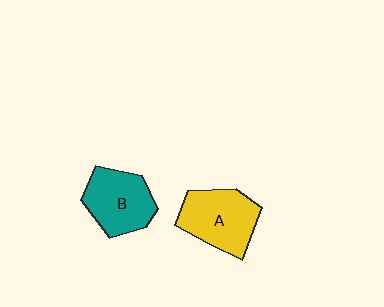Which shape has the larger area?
Shape A (yellow).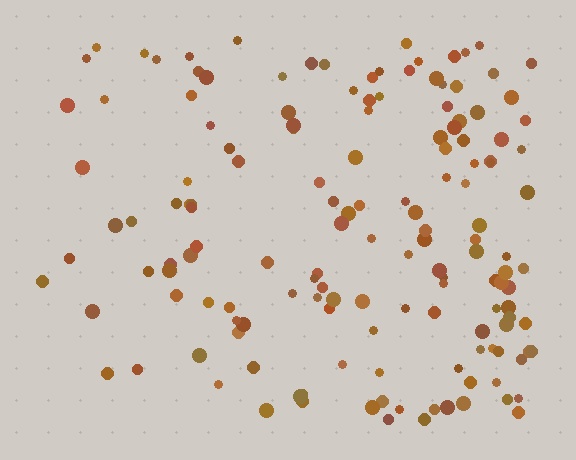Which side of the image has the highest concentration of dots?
The right.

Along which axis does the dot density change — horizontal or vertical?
Horizontal.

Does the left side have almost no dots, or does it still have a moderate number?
Still a moderate number, just noticeably fewer than the right.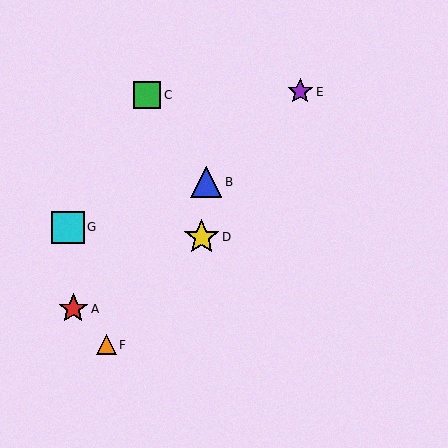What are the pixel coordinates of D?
Object D is at (202, 237).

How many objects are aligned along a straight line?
3 objects (A, B, E) are aligned along a straight line.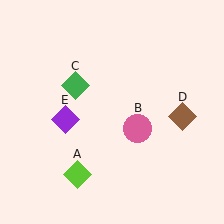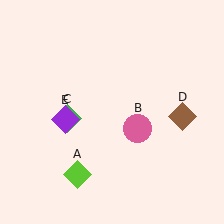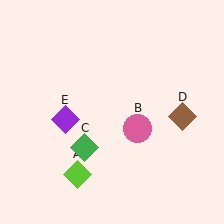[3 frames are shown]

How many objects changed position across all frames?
1 object changed position: green diamond (object C).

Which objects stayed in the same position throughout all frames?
Lime diamond (object A) and pink circle (object B) and brown diamond (object D) and purple diamond (object E) remained stationary.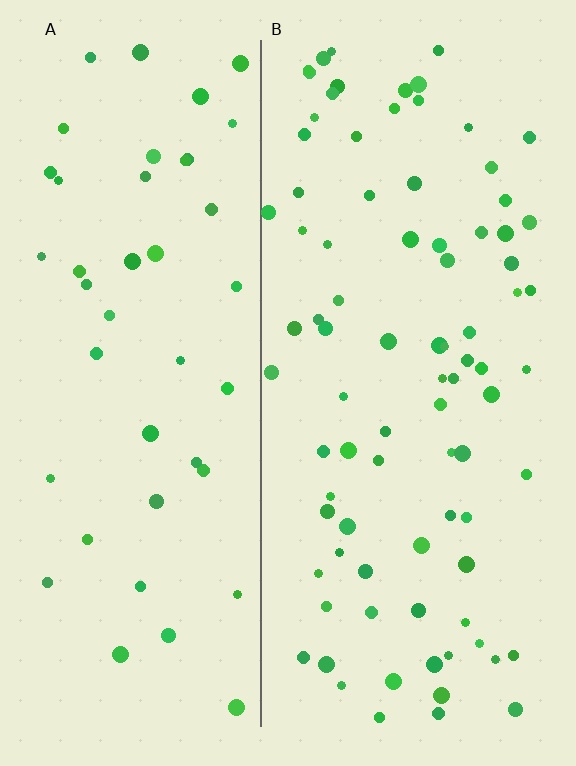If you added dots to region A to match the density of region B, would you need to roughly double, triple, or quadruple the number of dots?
Approximately double.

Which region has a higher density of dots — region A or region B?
B (the right).